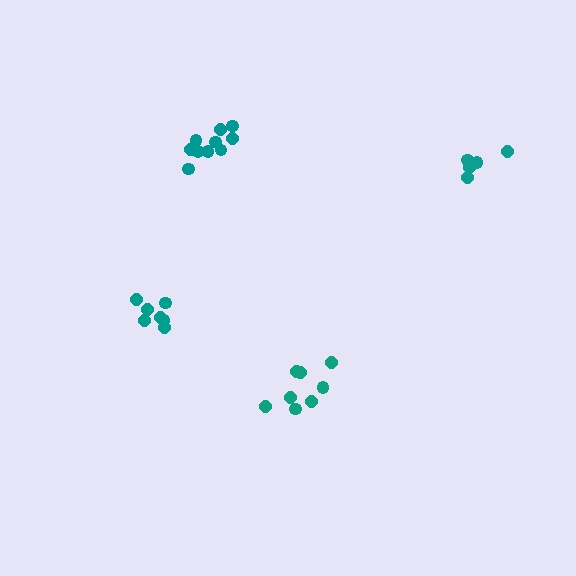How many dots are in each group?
Group 1: 8 dots, Group 2: 10 dots, Group 3: 5 dots, Group 4: 7 dots (30 total).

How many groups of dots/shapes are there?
There are 4 groups.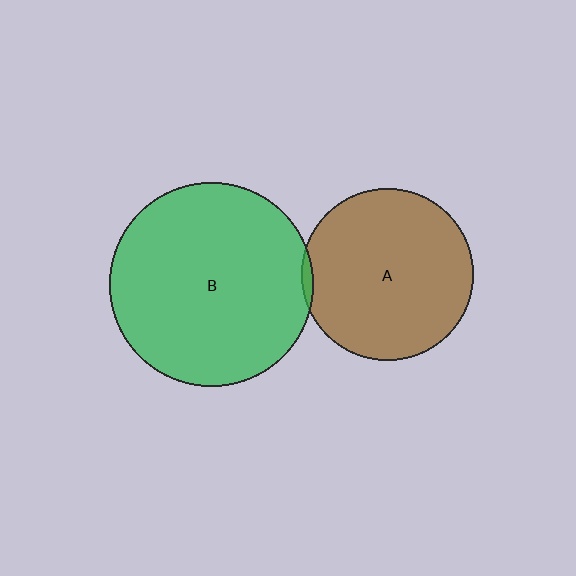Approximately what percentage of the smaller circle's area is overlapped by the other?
Approximately 5%.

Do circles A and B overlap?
Yes.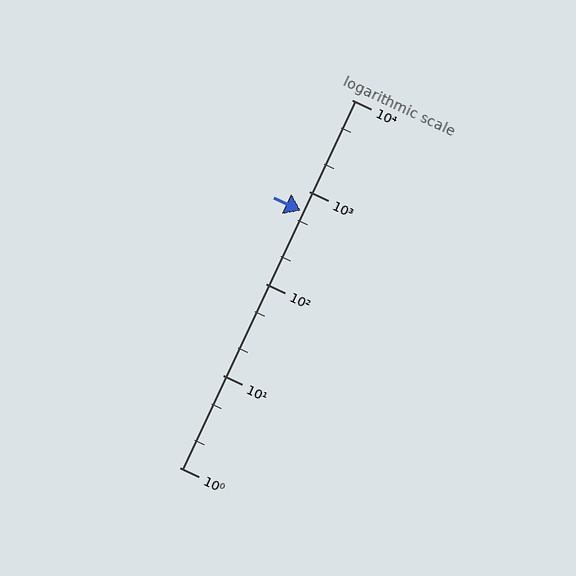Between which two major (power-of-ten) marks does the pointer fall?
The pointer is between 100 and 1000.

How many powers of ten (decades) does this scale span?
The scale spans 4 decades, from 1 to 10000.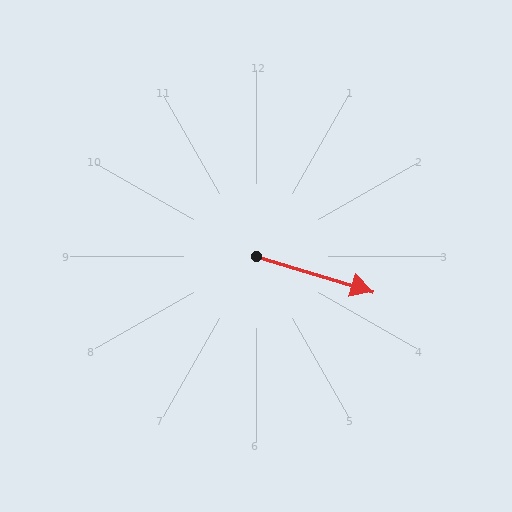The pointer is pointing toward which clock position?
Roughly 4 o'clock.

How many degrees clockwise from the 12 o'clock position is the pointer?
Approximately 107 degrees.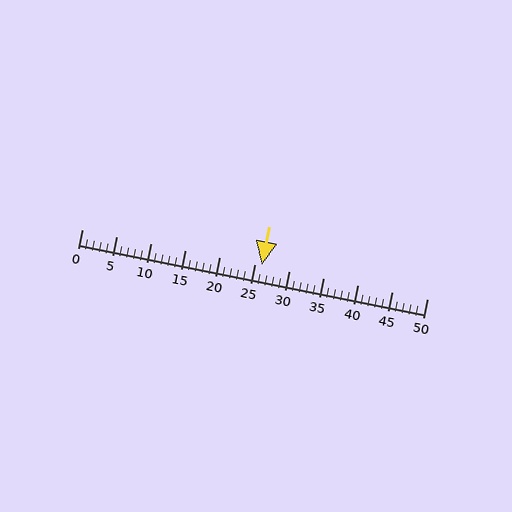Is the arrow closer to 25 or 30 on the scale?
The arrow is closer to 25.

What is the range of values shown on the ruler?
The ruler shows values from 0 to 50.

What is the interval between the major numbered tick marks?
The major tick marks are spaced 5 units apart.